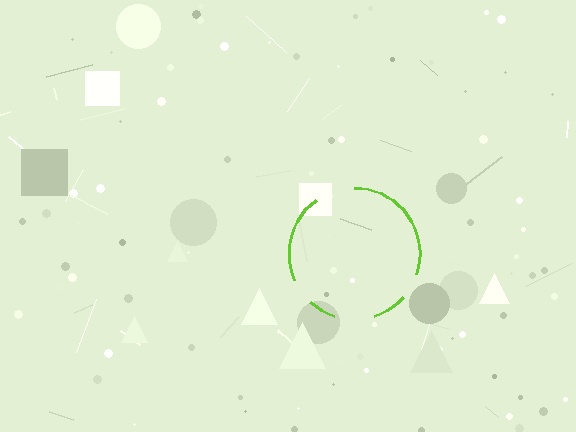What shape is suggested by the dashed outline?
The dashed outline suggests a circle.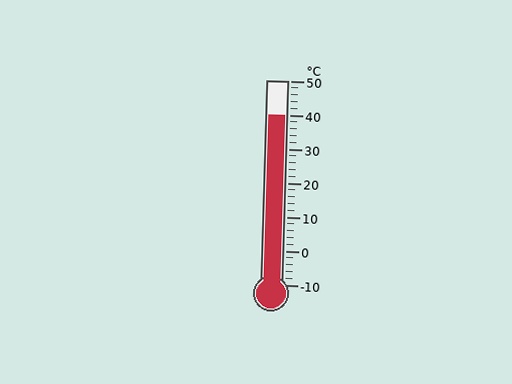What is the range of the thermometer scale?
The thermometer scale ranges from -10°C to 50°C.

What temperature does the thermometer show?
The thermometer shows approximately 40°C.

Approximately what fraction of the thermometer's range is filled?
The thermometer is filled to approximately 85% of its range.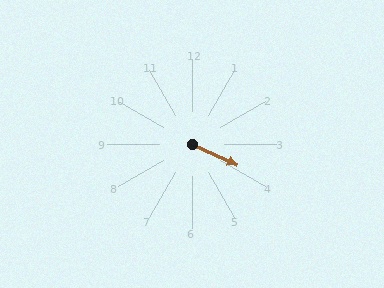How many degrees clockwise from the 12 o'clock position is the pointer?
Approximately 115 degrees.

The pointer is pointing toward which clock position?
Roughly 4 o'clock.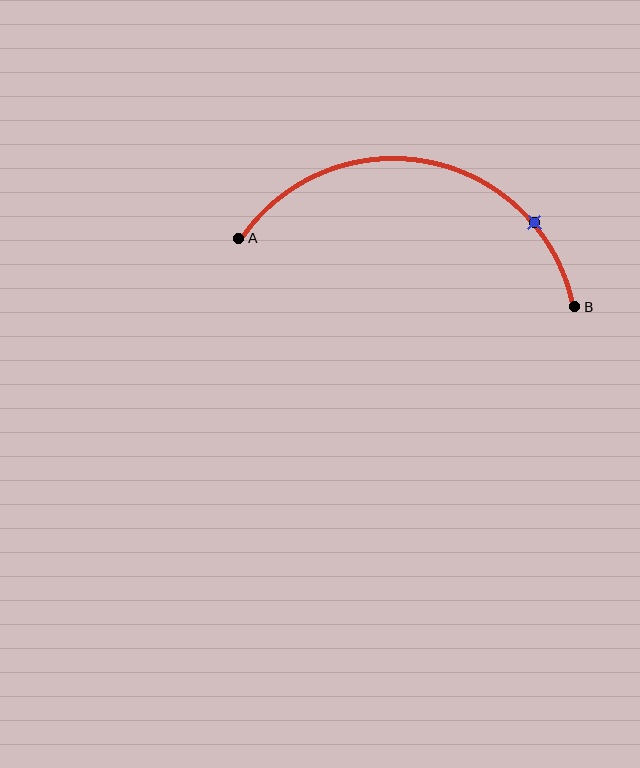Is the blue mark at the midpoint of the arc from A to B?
No. The blue mark lies on the arc but is closer to endpoint B. The arc midpoint would be at the point on the curve equidistant along the arc from both A and B.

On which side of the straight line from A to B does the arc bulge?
The arc bulges above the straight line connecting A and B.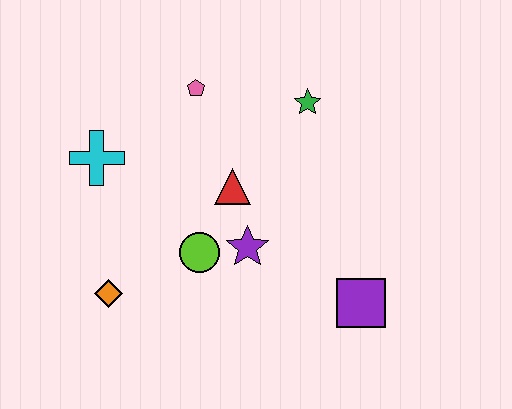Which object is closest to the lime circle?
The purple star is closest to the lime circle.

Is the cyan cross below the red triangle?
No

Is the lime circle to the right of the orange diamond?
Yes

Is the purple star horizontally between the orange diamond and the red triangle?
No